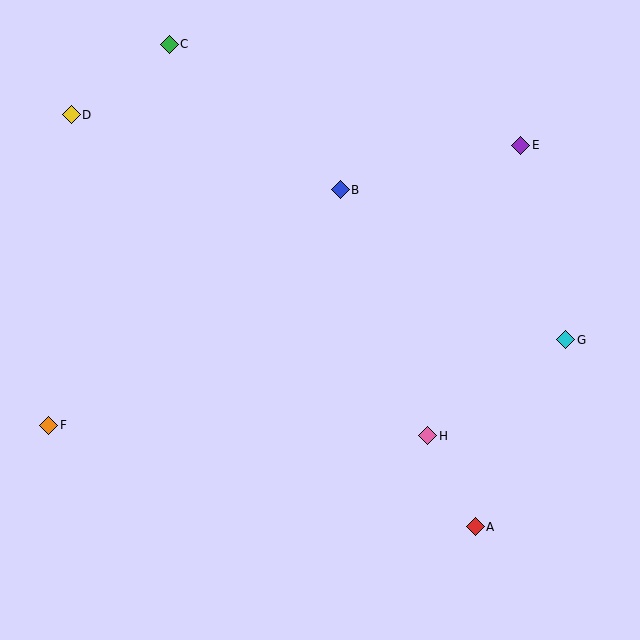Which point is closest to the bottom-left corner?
Point F is closest to the bottom-left corner.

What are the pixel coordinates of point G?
Point G is at (566, 340).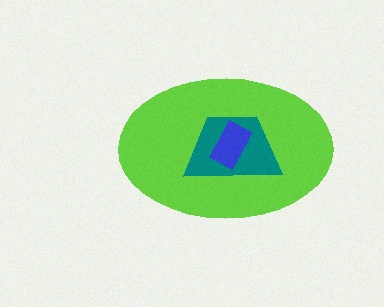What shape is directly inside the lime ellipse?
The teal trapezoid.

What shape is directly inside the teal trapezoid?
The blue rectangle.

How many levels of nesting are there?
3.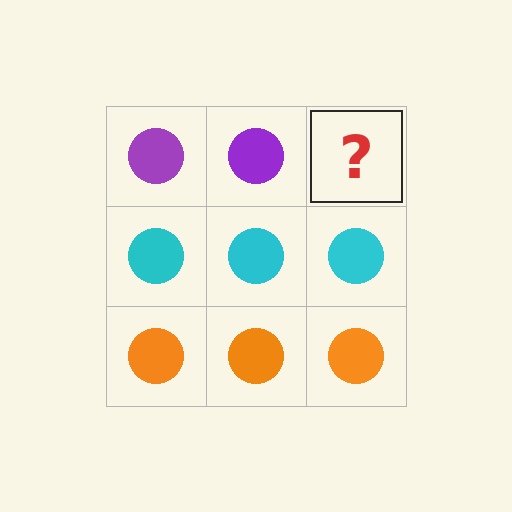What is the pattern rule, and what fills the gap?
The rule is that each row has a consistent color. The gap should be filled with a purple circle.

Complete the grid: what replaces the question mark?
The question mark should be replaced with a purple circle.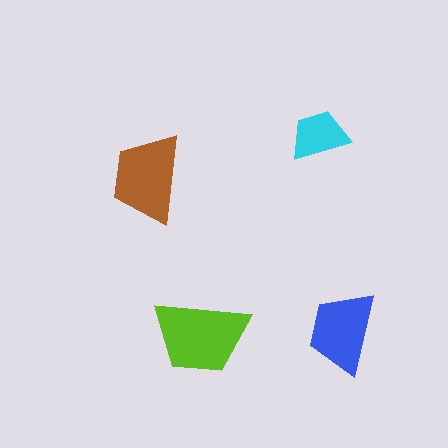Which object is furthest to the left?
The brown trapezoid is leftmost.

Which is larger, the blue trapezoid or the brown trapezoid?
The brown one.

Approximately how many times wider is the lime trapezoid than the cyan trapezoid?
About 1.5 times wider.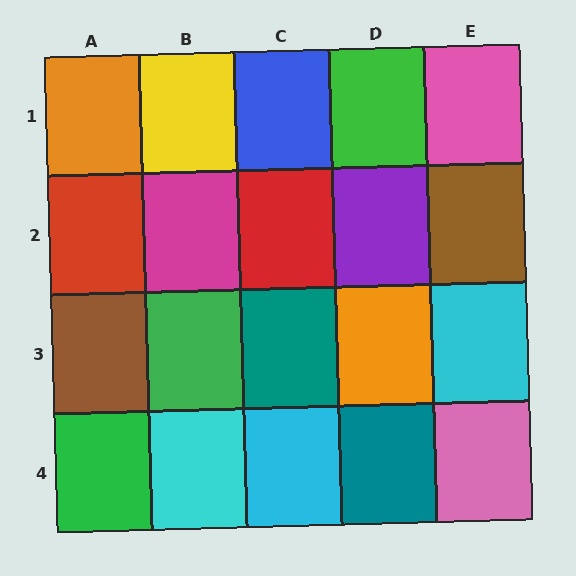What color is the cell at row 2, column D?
Purple.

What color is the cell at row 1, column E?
Pink.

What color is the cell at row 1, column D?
Green.